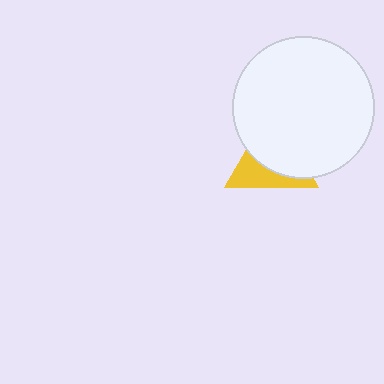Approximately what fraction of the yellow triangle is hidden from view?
Roughly 61% of the yellow triangle is hidden behind the white circle.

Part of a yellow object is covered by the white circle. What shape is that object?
It is a triangle.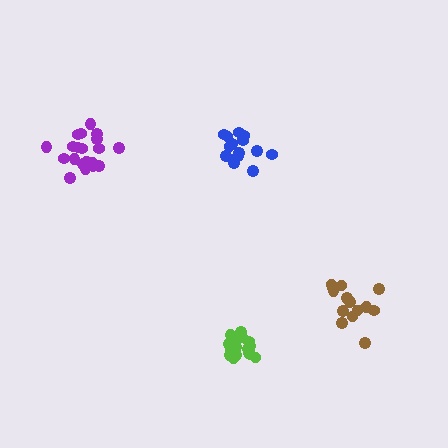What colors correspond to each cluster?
The clusters are colored: purple, brown, lime, blue.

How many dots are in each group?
Group 1: 20 dots, Group 2: 15 dots, Group 3: 16 dots, Group 4: 15 dots (66 total).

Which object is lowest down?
The lime cluster is bottommost.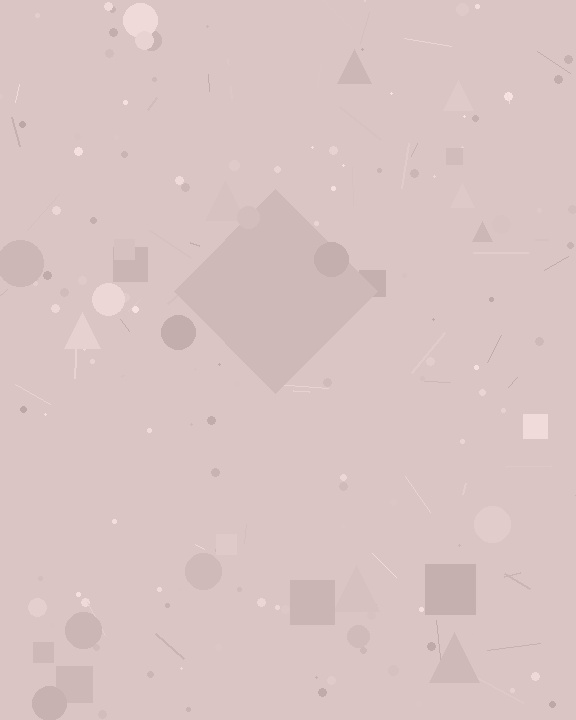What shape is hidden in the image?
A diamond is hidden in the image.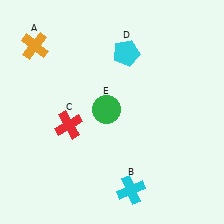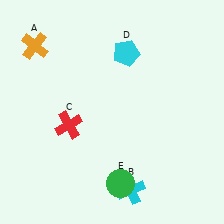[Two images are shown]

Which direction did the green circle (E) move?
The green circle (E) moved down.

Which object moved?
The green circle (E) moved down.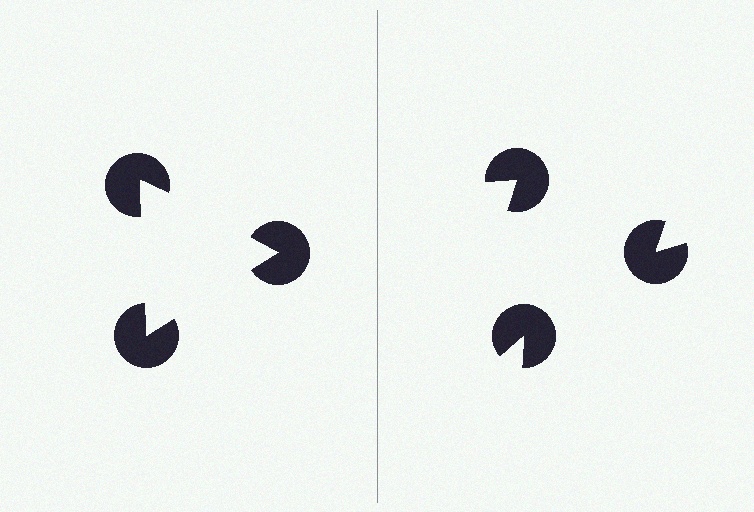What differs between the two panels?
The pac-man discs are positioned identically on both sides; only the wedge orientations differ. On the left they align to a triangle; on the right they are misaligned.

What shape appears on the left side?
An illusory triangle.